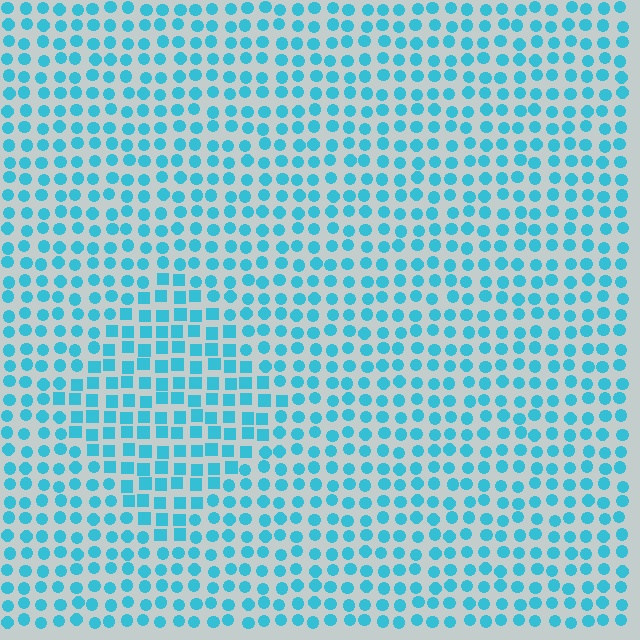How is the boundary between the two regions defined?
The boundary is defined by a change in element shape: squares inside vs. circles outside. All elements share the same color and spacing.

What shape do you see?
I see a diamond.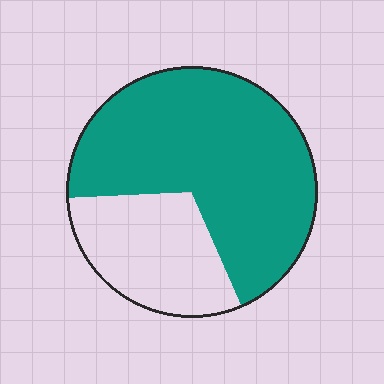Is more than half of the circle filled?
Yes.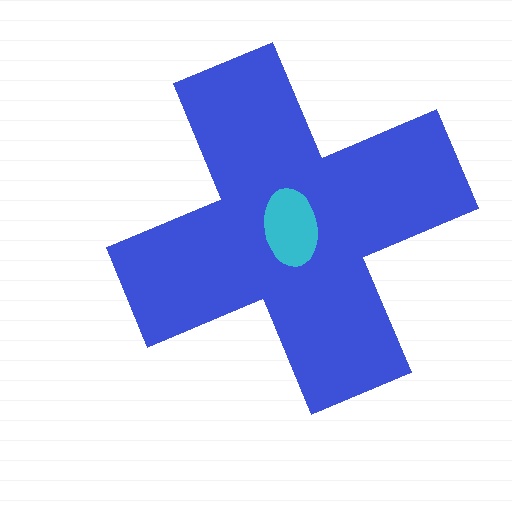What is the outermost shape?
The blue cross.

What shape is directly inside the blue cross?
The cyan ellipse.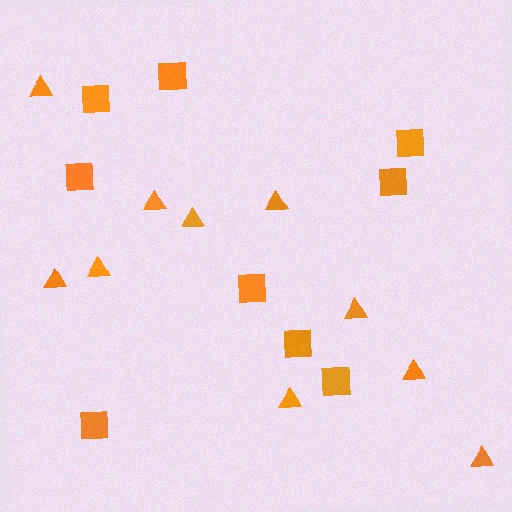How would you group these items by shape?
There are 2 groups: one group of triangles (10) and one group of squares (9).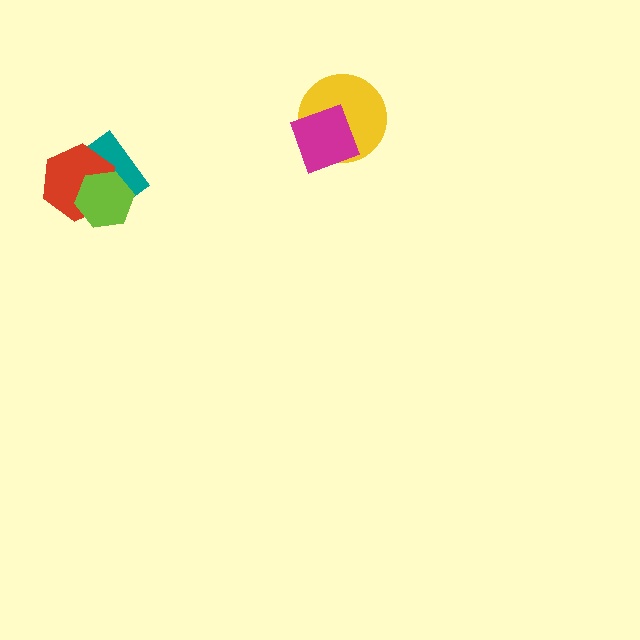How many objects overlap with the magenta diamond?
1 object overlaps with the magenta diamond.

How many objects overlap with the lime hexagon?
2 objects overlap with the lime hexagon.